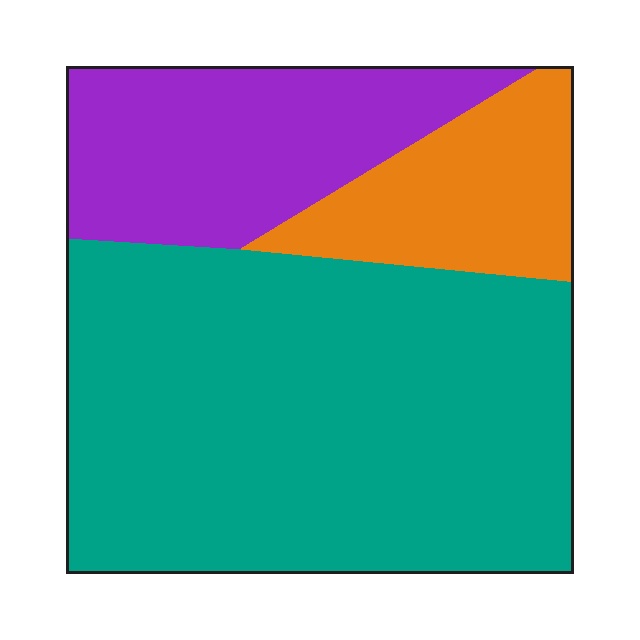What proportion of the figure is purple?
Purple covers roughly 25% of the figure.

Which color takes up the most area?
Teal, at roughly 60%.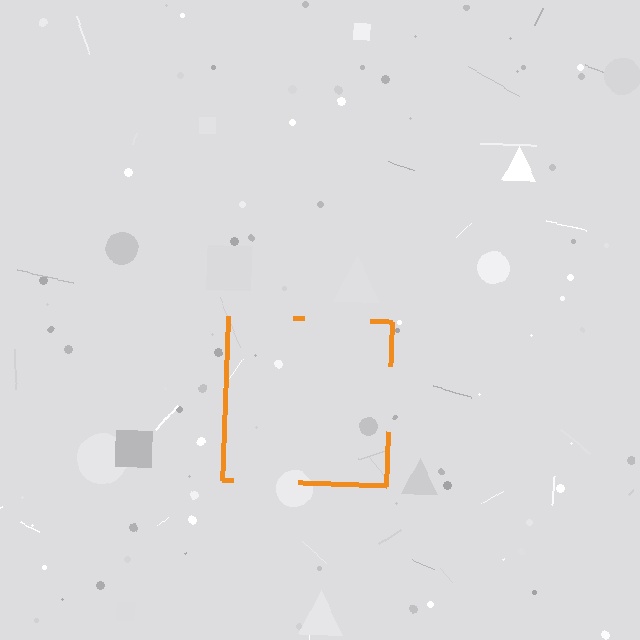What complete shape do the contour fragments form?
The contour fragments form a square.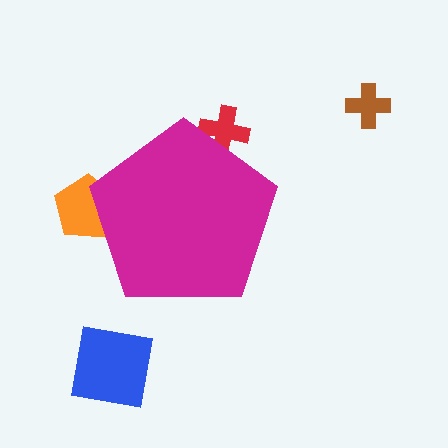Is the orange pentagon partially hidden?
Yes, the orange pentagon is partially hidden behind the magenta pentagon.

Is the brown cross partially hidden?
No, the brown cross is fully visible.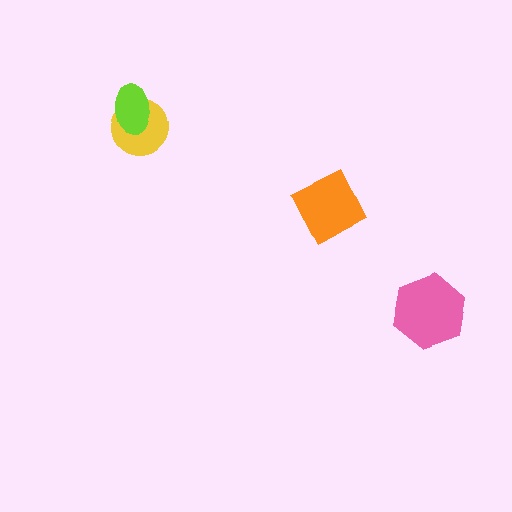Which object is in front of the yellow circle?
The lime ellipse is in front of the yellow circle.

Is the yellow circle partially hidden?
Yes, it is partially covered by another shape.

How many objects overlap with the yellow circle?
1 object overlaps with the yellow circle.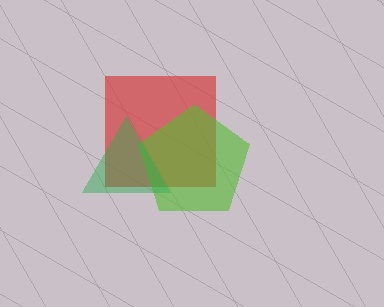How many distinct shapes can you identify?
There are 3 distinct shapes: a red square, a lime pentagon, a green triangle.